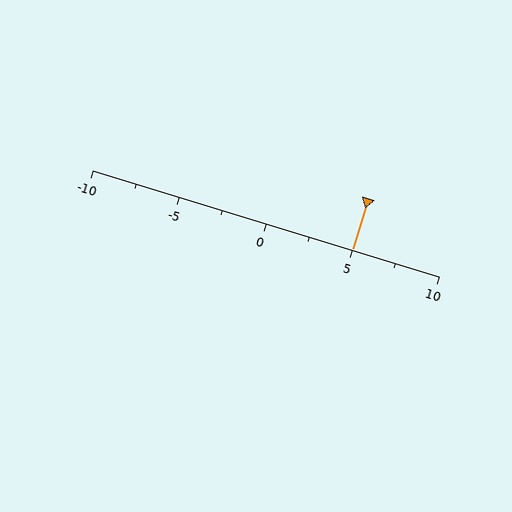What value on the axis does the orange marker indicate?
The marker indicates approximately 5.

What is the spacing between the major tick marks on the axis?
The major ticks are spaced 5 apart.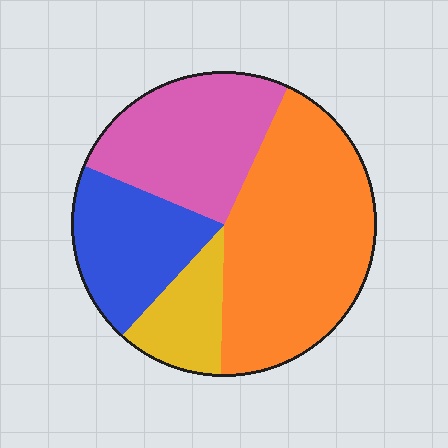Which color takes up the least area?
Yellow, at roughly 10%.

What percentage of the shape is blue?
Blue takes up about one fifth (1/5) of the shape.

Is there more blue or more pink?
Pink.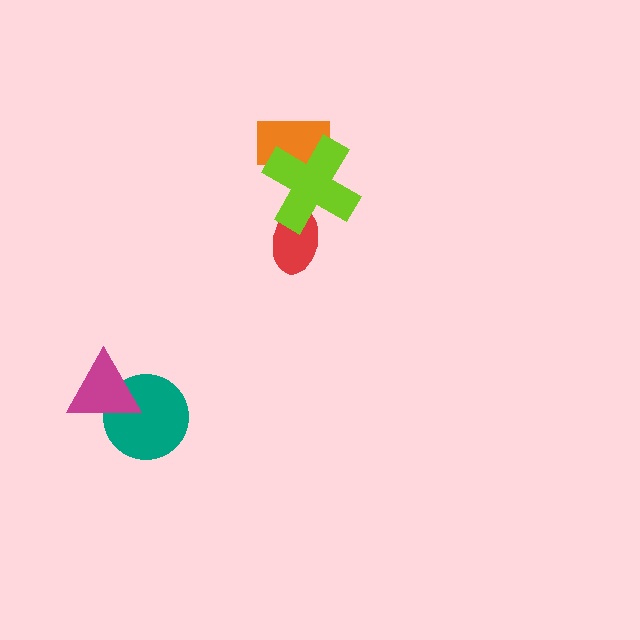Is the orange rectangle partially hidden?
Yes, it is partially covered by another shape.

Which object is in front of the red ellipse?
The lime cross is in front of the red ellipse.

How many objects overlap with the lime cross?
2 objects overlap with the lime cross.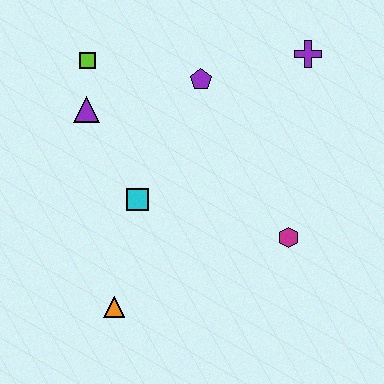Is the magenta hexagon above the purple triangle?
No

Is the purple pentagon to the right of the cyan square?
Yes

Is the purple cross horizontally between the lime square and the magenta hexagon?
No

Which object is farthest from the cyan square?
The purple cross is farthest from the cyan square.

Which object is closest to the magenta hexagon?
The cyan square is closest to the magenta hexagon.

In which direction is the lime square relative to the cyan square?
The lime square is above the cyan square.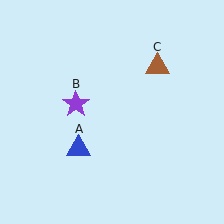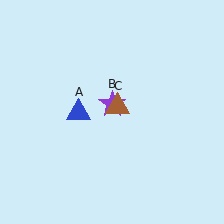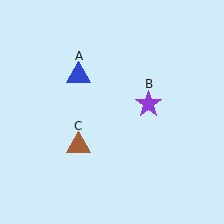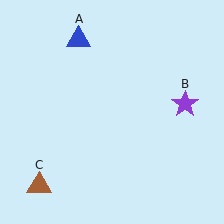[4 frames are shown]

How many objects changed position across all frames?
3 objects changed position: blue triangle (object A), purple star (object B), brown triangle (object C).